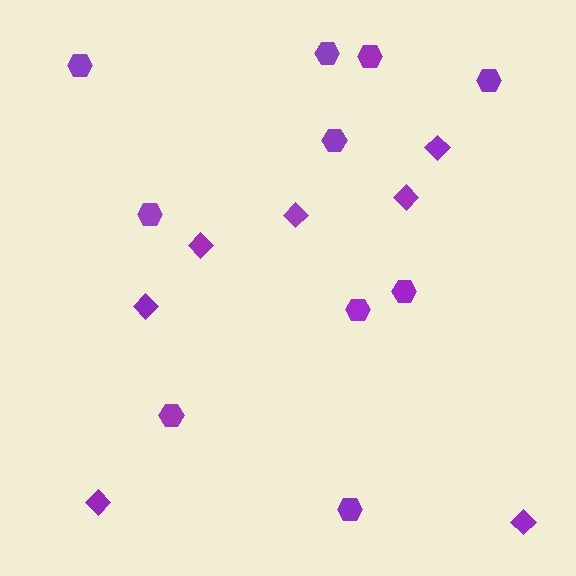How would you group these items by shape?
There are 2 groups: one group of diamonds (7) and one group of hexagons (10).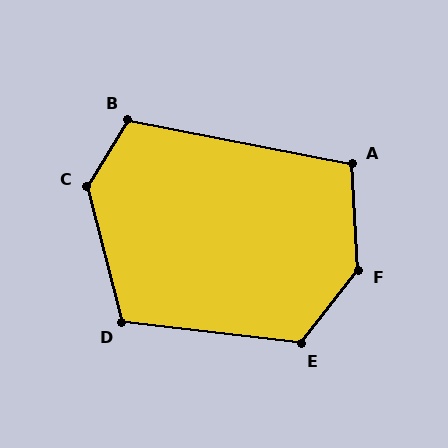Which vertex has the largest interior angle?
F, at approximately 139 degrees.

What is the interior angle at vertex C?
Approximately 134 degrees (obtuse).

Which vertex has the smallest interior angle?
A, at approximately 104 degrees.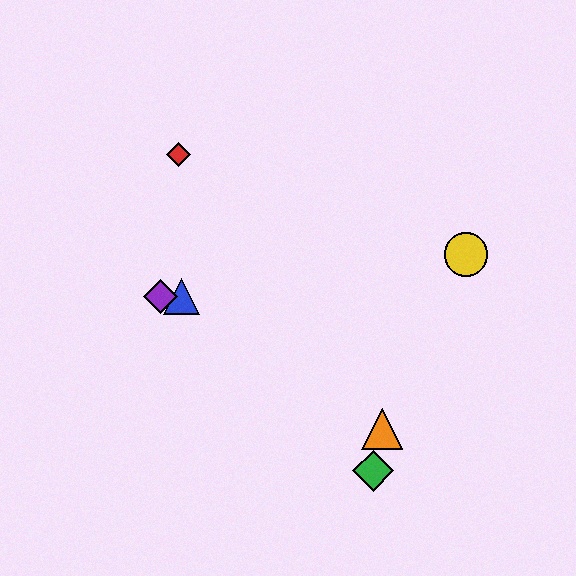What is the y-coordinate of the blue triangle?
The blue triangle is at y≈297.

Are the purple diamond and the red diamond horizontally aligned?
No, the purple diamond is at y≈297 and the red diamond is at y≈155.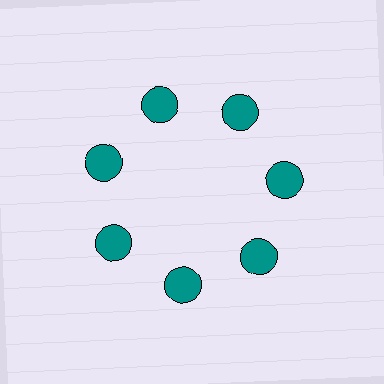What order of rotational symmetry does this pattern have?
This pattern has 7-fold rotational symmetry.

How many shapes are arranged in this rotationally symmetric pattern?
There are 7 shapes, arranged in 7 groups of 1.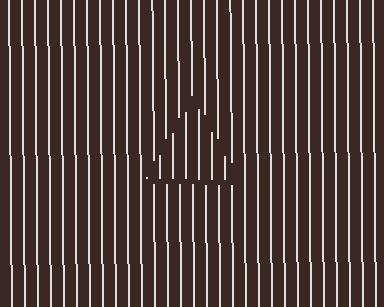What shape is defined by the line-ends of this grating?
An illusory triangle. The interior of the shape contains the same grating, shifted by half a period — the contour is defined by the phase discontinuity where line-ends from the inner and outer gratings abut.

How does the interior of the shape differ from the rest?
The interior of the shape contains the same grating, shifted by half a period — the contour is defined by the phase discontinuity where line-ends from the inner and outer gratings abut.